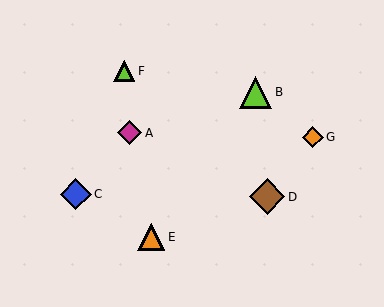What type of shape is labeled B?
Shape B is a lime triangle.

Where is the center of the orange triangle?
The center of the orange triangle is at (151, 237).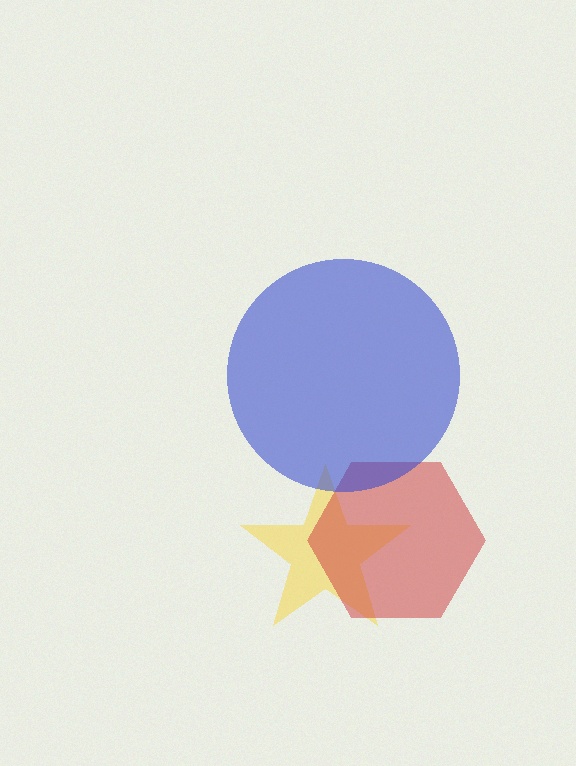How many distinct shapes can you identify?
There are 3 distinct shapes: a yellow star, a red hexagon, a blue circle.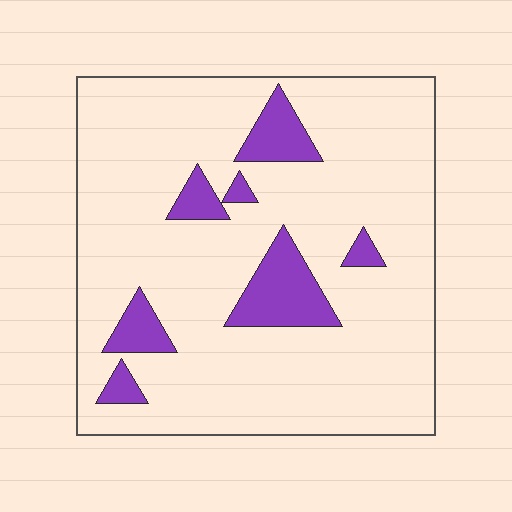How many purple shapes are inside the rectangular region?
7.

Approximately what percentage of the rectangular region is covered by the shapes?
Approximately 15%.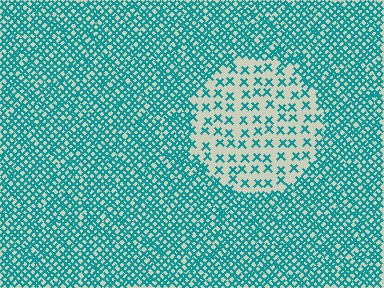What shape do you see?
I see a circle.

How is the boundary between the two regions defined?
The boundary is defined by a change in element density (approximately 2.9x ratio). All elements are the same color, size, and shape.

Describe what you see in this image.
The image contains small teal elements arranged at two different densities. A circle-shaped region is visible where the elements are less densely packed than the surrounding area.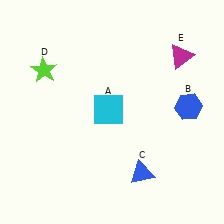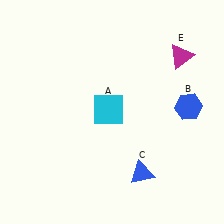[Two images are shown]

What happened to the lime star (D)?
The lime star (D) was removed in Image 2. It was in the top-left area of Image 1.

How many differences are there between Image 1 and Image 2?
There is 1 difference between the two images.